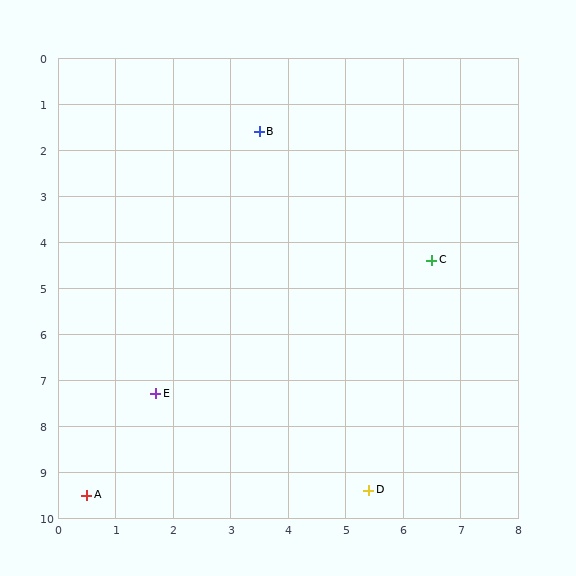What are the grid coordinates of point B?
Point B is at approximately (3.5, 1.6).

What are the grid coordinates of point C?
Point C is at approximately (6.5, 4.4).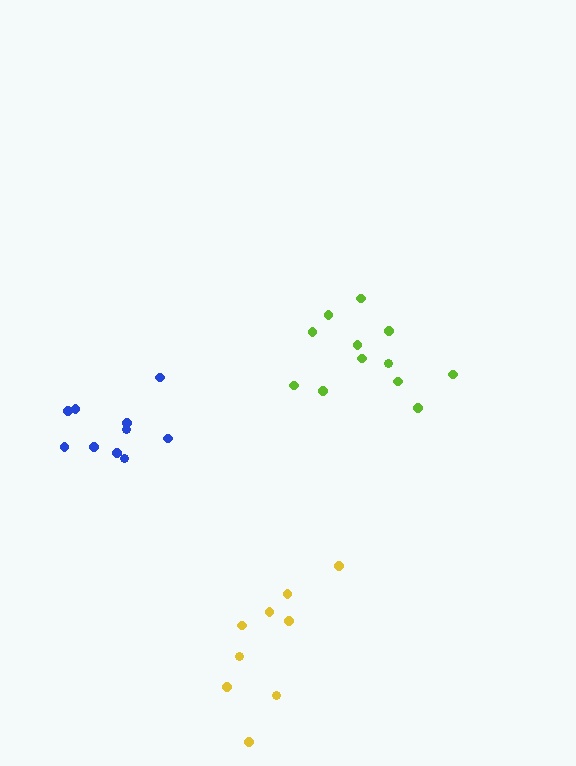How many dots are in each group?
Group 1: 10 dots, Group 2: 9 dots, Group 3: 12 dots (31 total).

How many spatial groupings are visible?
There are 3 spatial groupings.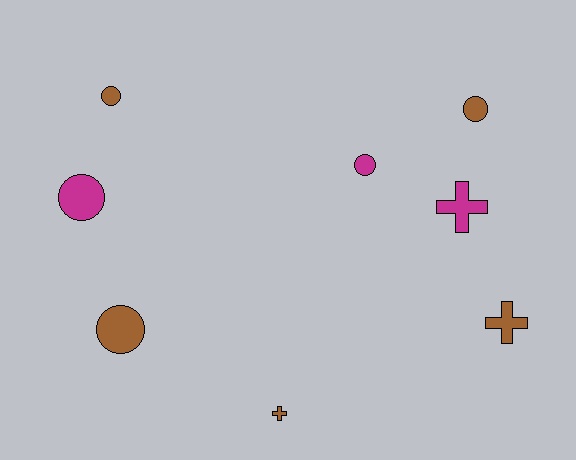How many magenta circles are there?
There are 2 magenta circles.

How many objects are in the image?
There are 8 objects.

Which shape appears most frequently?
Circle, with 5 objects.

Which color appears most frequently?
Brown, with 5 objects.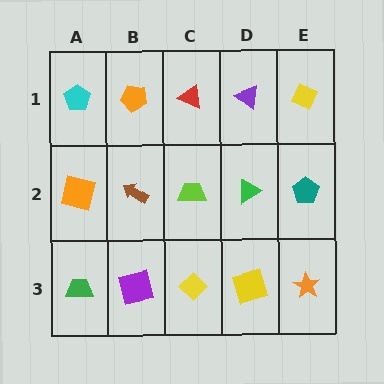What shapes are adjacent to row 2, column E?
A yellow diamond (row 1, column E), an orange star (row 3, column E), a green triangle (row 2, column D).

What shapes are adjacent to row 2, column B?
An orange pentagon (row 1, column B), a purple square (row 3, column B), an orange square (row 2, column A), a lime trapezoid (row 2, column C).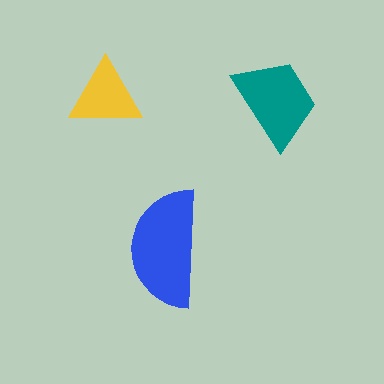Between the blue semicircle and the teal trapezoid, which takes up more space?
The blue semicircle.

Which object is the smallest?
The yellow triangle.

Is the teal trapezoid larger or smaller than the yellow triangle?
Larger.